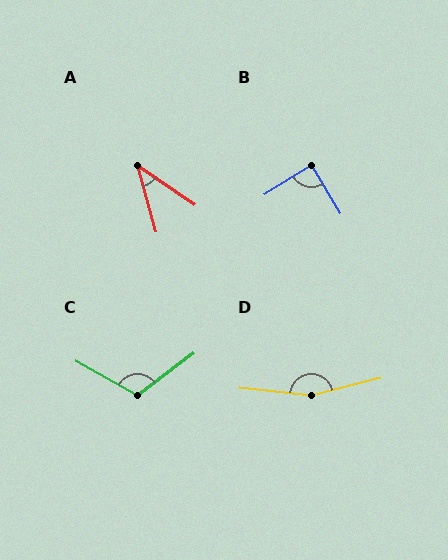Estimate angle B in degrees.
Approximately 89 degrees.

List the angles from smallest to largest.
A (40°), B (89°), C (114°), D (160°).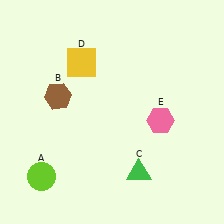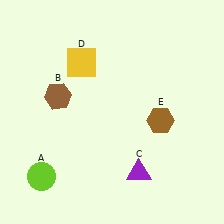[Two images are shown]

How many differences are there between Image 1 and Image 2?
There are 2 differences between the two images.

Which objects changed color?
C changed from green to purple. E changed from pink to brown.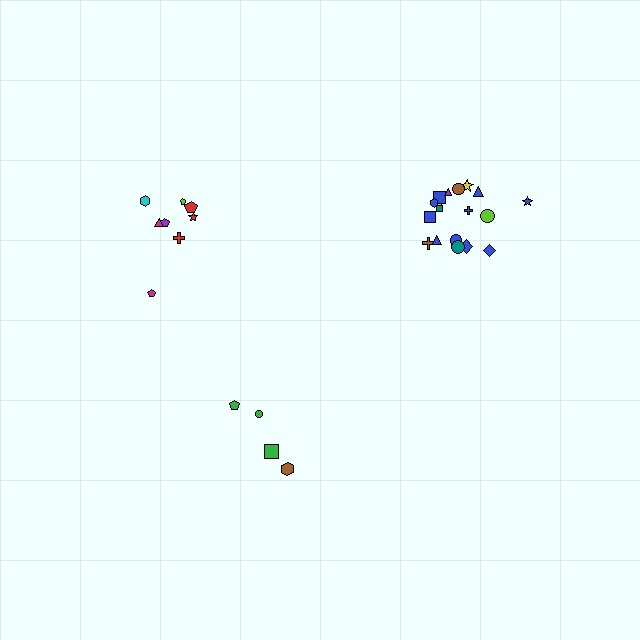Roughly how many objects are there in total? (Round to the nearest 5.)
Roughly 30 objects in total.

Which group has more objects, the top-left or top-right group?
The top-right group.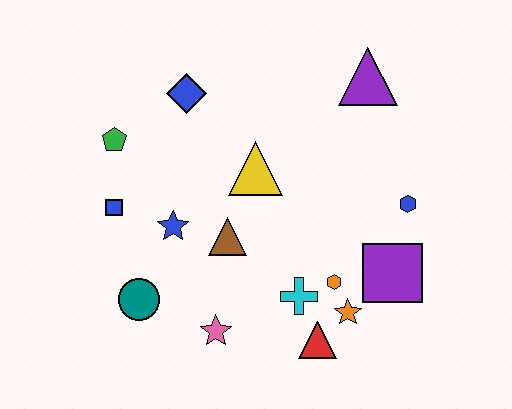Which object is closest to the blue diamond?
The green pentagon is closest to the blue diamond.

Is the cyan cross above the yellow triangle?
No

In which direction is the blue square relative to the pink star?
The blue square is above the pink star.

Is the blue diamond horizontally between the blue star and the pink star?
Yes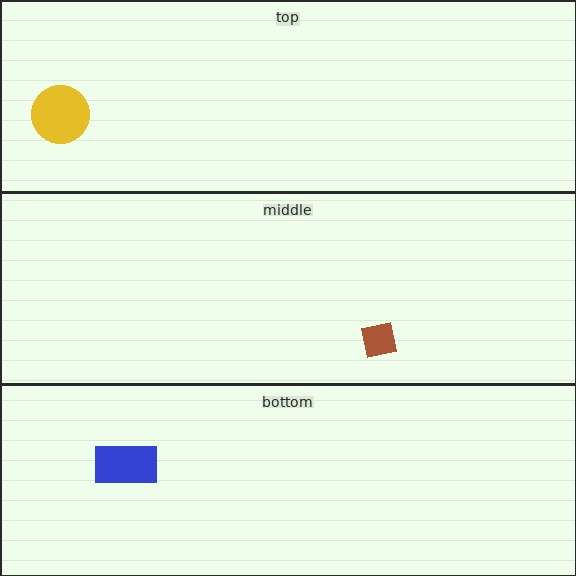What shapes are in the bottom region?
The blue rectangle.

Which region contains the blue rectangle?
The bottom region.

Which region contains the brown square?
The middle region.